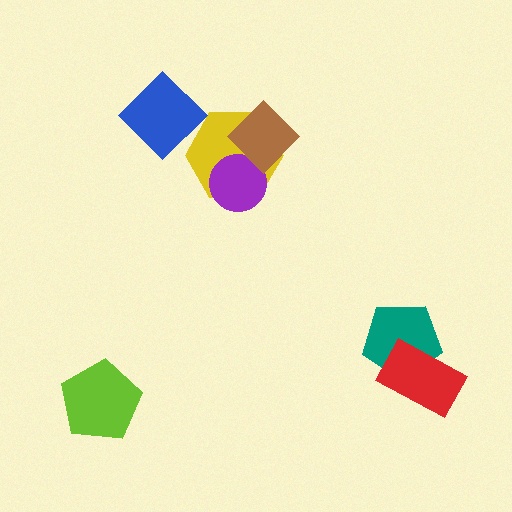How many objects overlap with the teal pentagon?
1 object overlaps with the teal pentagon.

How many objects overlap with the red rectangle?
1 object overlaps with the red rectangle.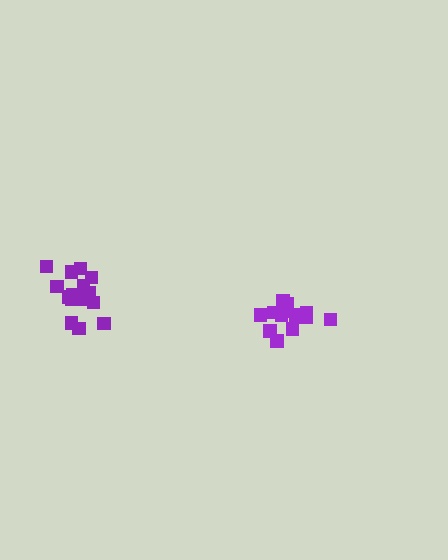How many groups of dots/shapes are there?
There are 2 groups.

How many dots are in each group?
Group 1: 15 dots, Group 2: 15 dots (30 total).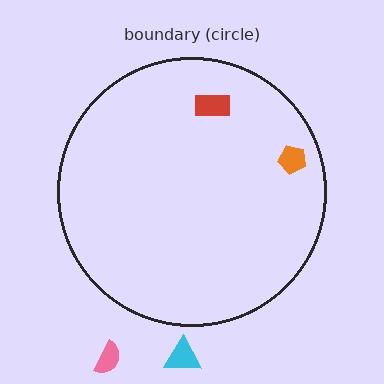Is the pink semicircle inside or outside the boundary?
Outside.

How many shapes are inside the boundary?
2 inside, 2 outside.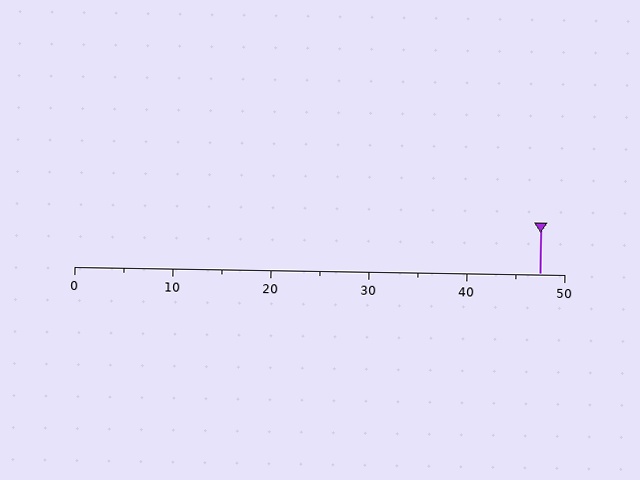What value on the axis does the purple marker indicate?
The marker indicates approximately 47.5.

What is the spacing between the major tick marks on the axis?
The major ticks are spaced 10 apart.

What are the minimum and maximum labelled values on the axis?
The axis runs from 0 to 50.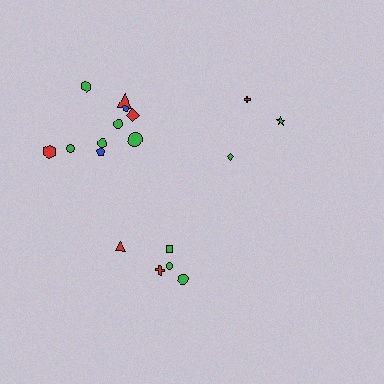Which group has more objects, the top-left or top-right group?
The top-left group.